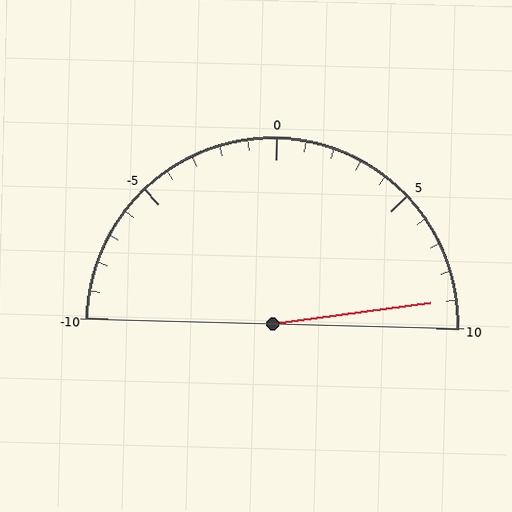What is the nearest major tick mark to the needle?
The nearest major tick mark is 10.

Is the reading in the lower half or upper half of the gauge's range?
The reading is in the upper half of the range (-10 to 10).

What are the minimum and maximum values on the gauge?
The gauge ranges from -10 to 10.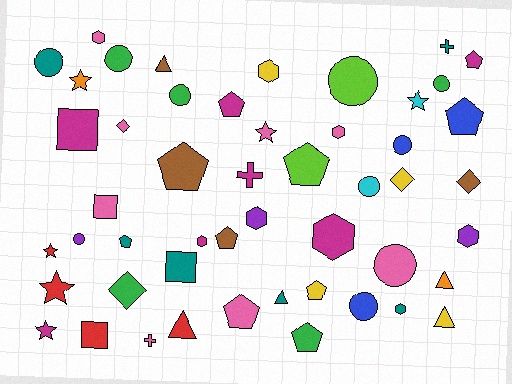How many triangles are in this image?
There are 5 triangles.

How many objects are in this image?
There are 50 objects.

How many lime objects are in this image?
There are 2 lime objects.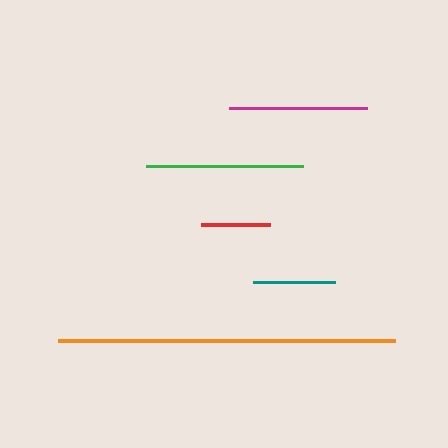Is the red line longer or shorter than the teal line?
The teal line is longer than the red line.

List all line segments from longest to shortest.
From longest to shortest: orange, green, magenta, teal, red.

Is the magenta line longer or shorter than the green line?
The green line is longer than the magenta line.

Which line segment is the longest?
The orange line is the longest at approximately 336 pixels.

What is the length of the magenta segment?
The magenta segment is approximately 138 pixels long.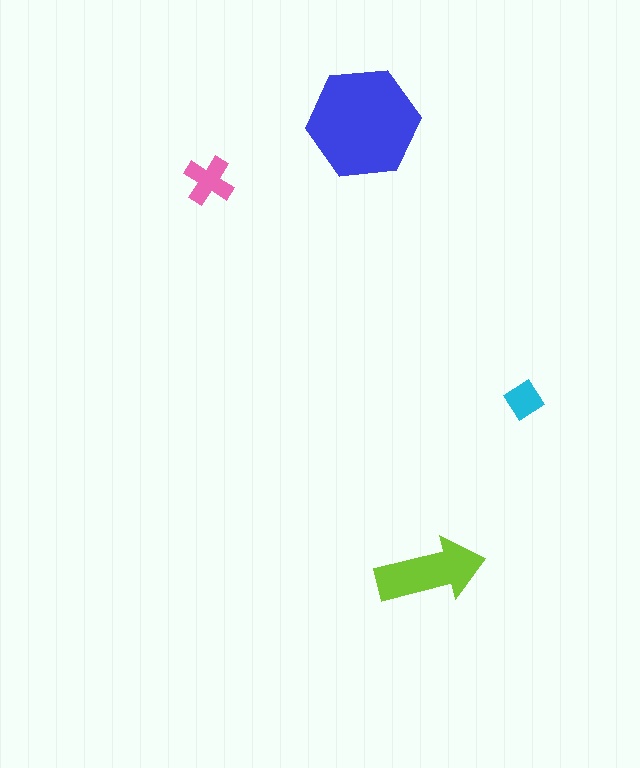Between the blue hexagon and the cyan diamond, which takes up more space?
The blue hexagon.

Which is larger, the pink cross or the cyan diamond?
The pink cross.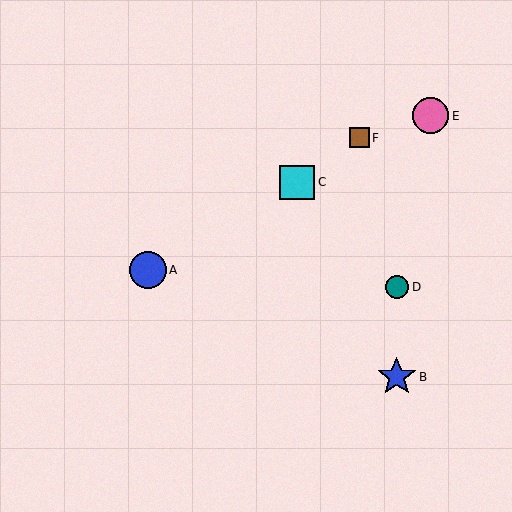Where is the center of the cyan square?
The center of the cyan square is at (297, 182).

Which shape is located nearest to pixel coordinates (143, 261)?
The blue circle (labeled A) at (148, 270) is nearest to that location.